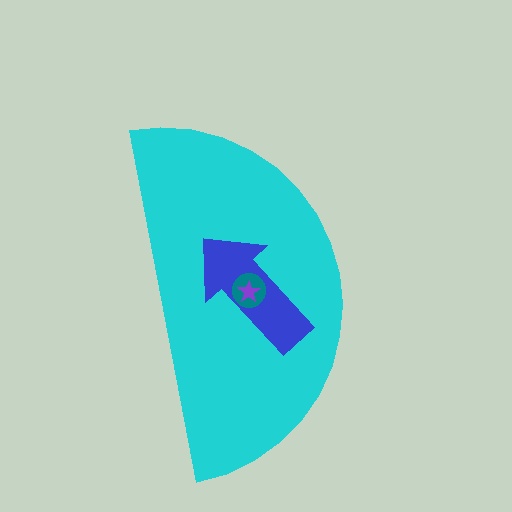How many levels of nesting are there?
4.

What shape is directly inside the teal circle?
The purple star.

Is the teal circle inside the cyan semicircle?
Yes.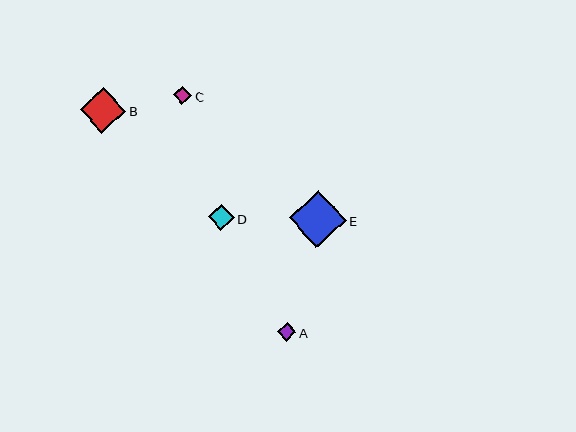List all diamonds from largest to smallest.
From largest to smallest: E, B, D, A, C.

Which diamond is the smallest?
Diamond C is the smallest with a size of approximately 18 pixels.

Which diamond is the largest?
Diamond E is the largest with a size of approximately 57 pixels.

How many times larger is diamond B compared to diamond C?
Diamond B is approximately 2.5 times the size of diamond C.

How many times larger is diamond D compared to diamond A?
Diamond D is approximately 1.4 times the size of diamond A.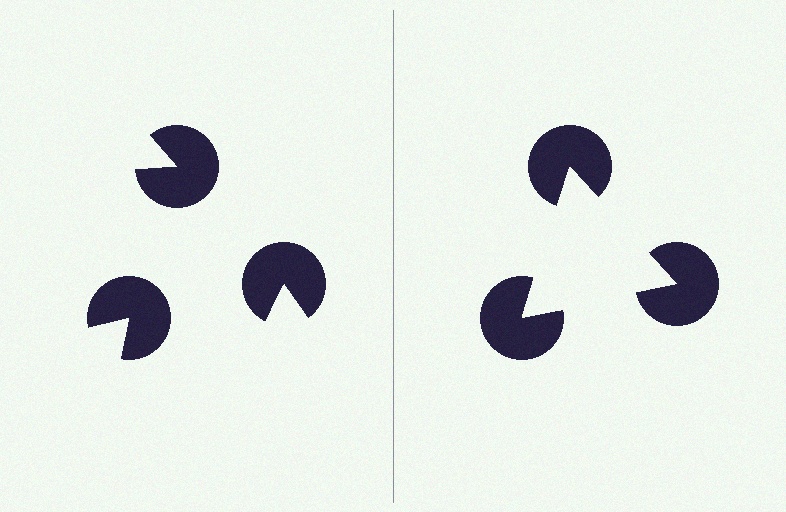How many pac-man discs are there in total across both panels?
6 — 3 on each side.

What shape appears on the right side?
An illusory triangle.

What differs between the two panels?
The pac-man discs are positioned identically on both sides; only the wedge orientations differ. On the right they align to a triangle; on the left they are misaligned.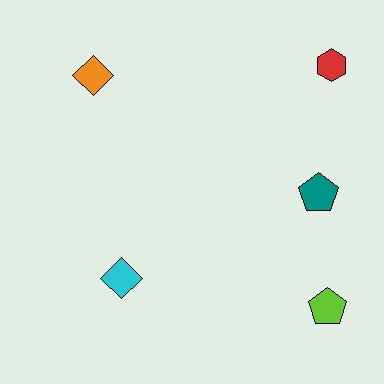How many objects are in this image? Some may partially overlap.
There are 5 objects.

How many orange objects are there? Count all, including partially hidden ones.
There is 1 orange object.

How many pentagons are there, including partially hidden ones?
There are 2 pentagons.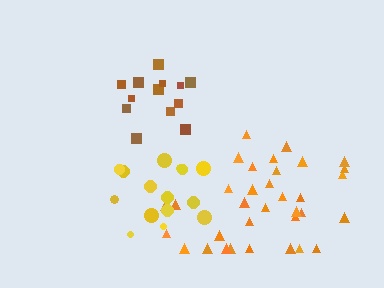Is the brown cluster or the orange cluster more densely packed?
Brown.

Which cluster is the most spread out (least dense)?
Orange.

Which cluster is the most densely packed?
Brown.